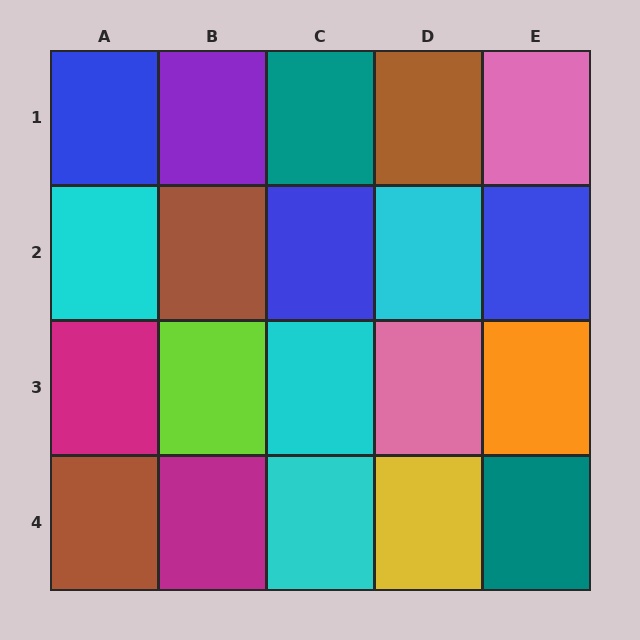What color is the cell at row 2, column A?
Cyan.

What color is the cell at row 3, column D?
Pink.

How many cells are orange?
1 cell is orange.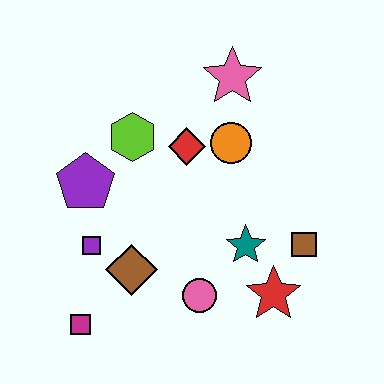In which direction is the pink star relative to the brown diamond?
The pink star is above the brown diamond.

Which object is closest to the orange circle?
The red diamond is closest to the orange circle.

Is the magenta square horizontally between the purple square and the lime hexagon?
No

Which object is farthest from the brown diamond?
The pink star is farthest from the brown diamond.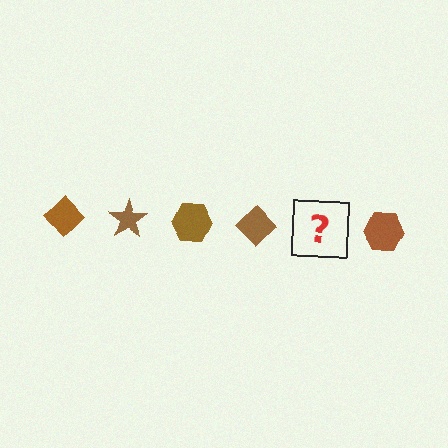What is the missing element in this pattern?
The missing element is a brown star.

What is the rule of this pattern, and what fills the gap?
The rule is that the pattern cycles through diamond, star, hexagon shapes in brown. The gap should be filled with a brown star.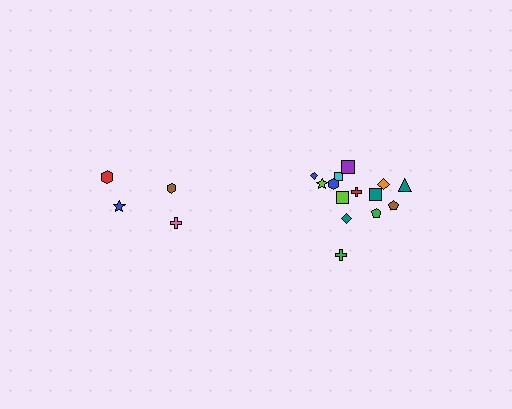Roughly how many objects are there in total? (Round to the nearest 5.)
Roughly 20 objects in total.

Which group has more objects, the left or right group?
The right group.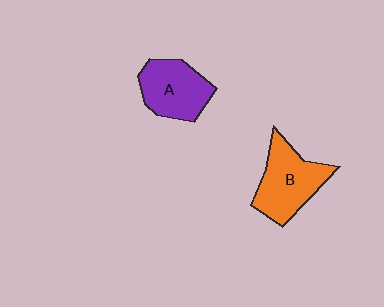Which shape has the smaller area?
Shape A (purple).